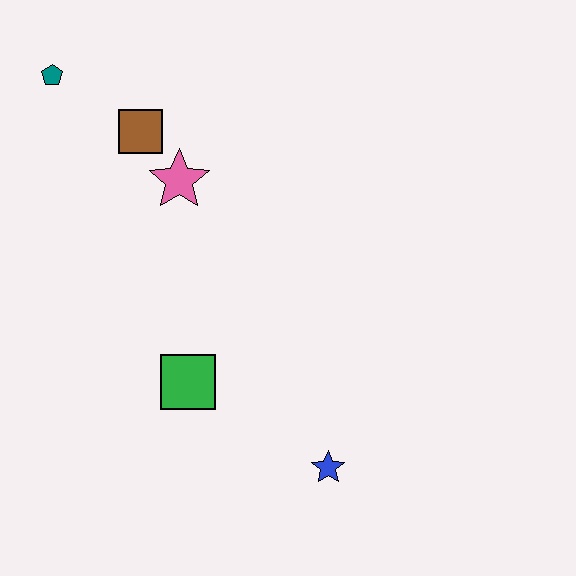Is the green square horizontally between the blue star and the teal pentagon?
Yes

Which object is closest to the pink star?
The brown square is closest to the pink star.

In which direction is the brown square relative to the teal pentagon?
The brown square is to the right of the teal pentagon.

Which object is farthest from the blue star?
The teal pentagon is farthest from the blue star.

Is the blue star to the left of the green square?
No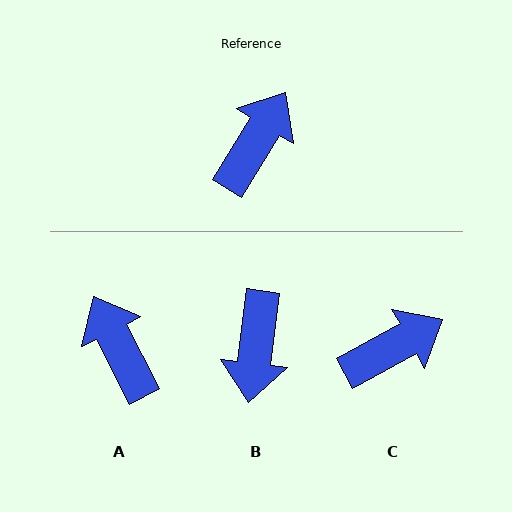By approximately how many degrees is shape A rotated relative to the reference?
Approximately 58 degrees counter-clockwise.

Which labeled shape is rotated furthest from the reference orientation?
B, about 156 degrees away.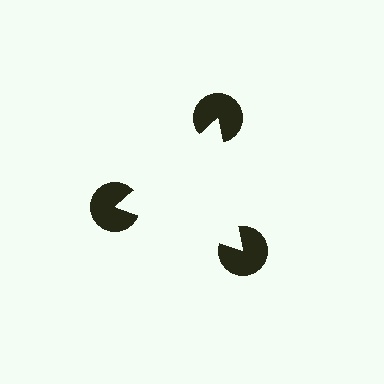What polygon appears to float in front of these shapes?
An illusory triangle — its edges are inferred from the aligned wedge cuts in the pac-man discs, not physically drawn.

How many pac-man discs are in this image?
There are 3 — one at each vertex of the illusory triangle.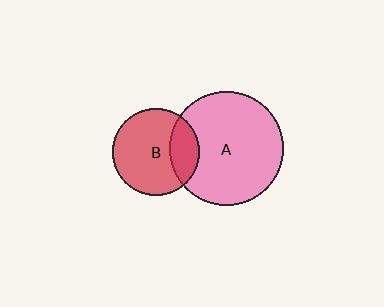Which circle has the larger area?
Circle A (pink).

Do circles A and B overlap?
Yes.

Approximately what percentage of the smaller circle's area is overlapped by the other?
Approximately 25%.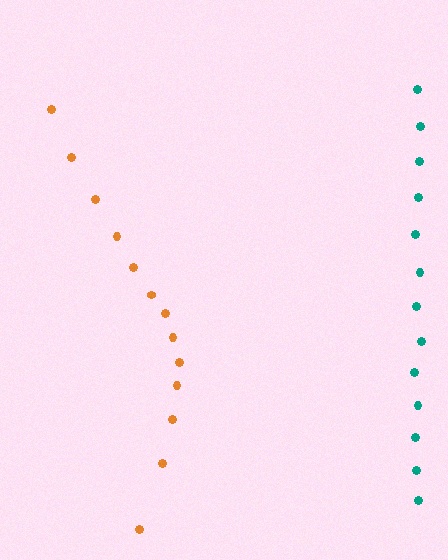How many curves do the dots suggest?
There are 2 distinct paths.